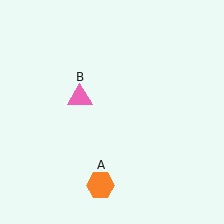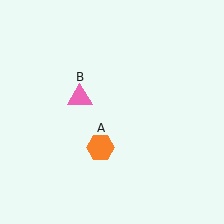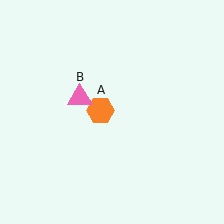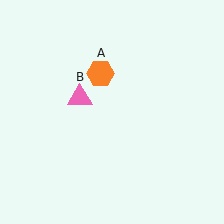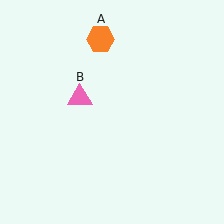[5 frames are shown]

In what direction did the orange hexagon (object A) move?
The orange hexagon (object A) moved up.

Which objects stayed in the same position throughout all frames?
Pink triangle (object B) remained stationary.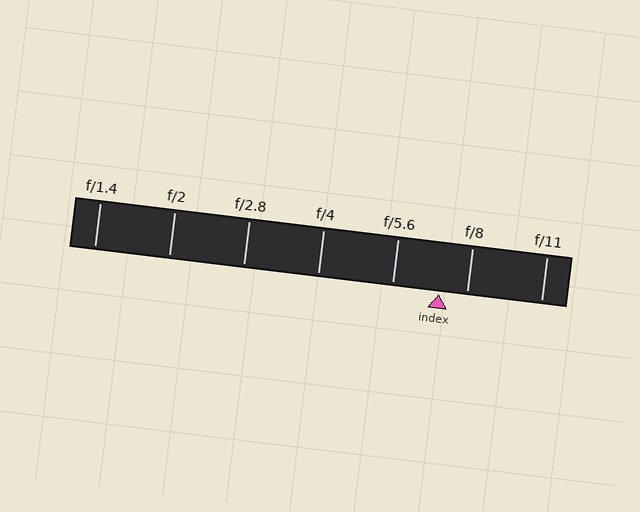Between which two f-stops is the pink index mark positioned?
The index mark is between f/5.6 and f/8.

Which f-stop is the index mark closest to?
The index mark is closest to f/8.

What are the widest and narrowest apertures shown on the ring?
The widest aperture shown is f/1.4 and the narrowest is f/11.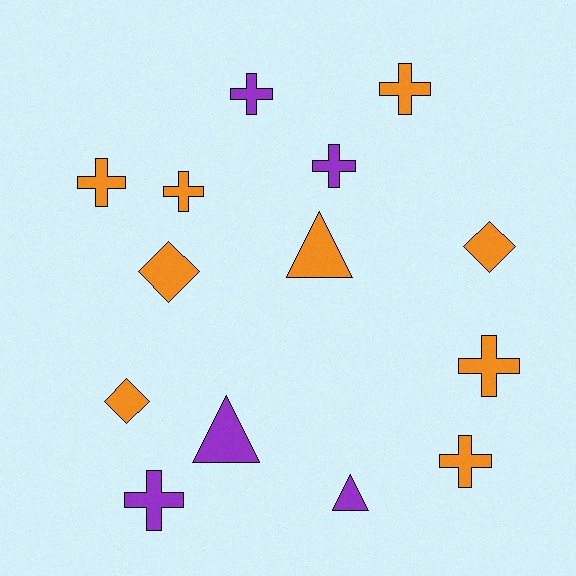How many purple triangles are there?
There are 2 purple triangles.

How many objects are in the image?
There are 14 objects.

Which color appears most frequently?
Orange, with 9 objects.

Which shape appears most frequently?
Cross, with 8 objects.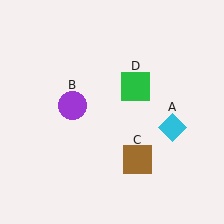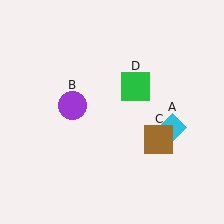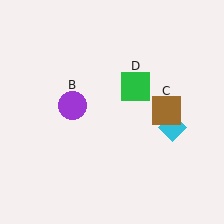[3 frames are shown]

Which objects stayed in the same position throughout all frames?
Cyan diamond (object A) and purple circle (object B) and green square (object D) remained stationary.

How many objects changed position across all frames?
1 object changed position: brown square (object C).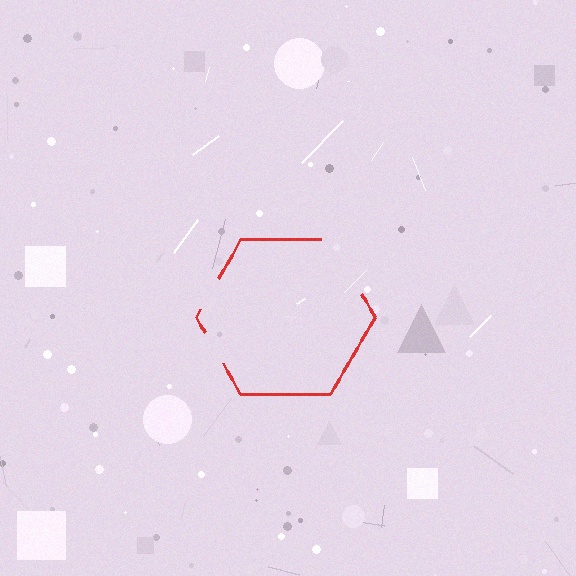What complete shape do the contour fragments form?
The contour fragments form a hexagon.